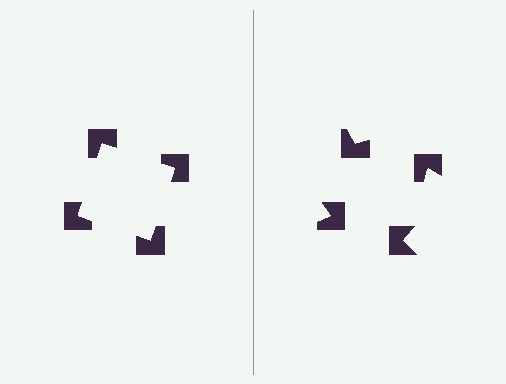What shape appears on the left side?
An illusory square.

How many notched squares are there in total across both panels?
8 — 4 on each side.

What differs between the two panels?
The notched squares are positioned identically on both sides; only the wedge orientations differ. On the left they align to a square; on the right they are misaligned.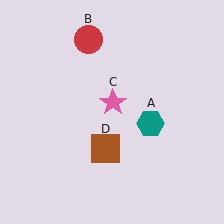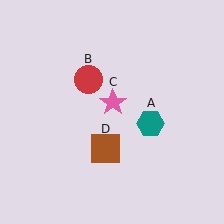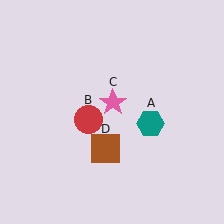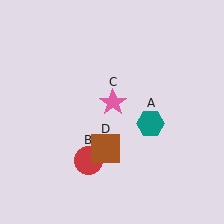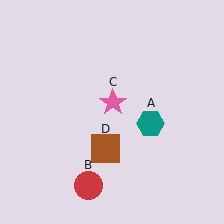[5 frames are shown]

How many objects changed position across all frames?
1 object changed position: red circle (object B).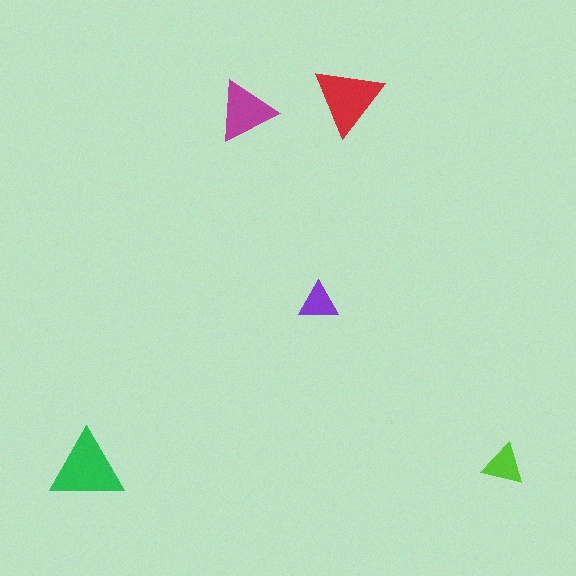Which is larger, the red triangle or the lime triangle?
The red one.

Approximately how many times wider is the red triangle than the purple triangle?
About 2 times wider.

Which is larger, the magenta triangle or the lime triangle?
The magenta one.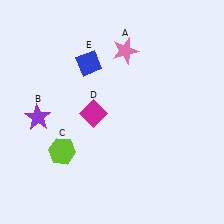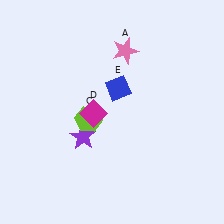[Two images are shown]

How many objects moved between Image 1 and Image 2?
3 objects moved between the two images.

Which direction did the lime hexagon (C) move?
The lime hexagon (C) moved up.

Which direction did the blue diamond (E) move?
The blue diamond (E) moved right.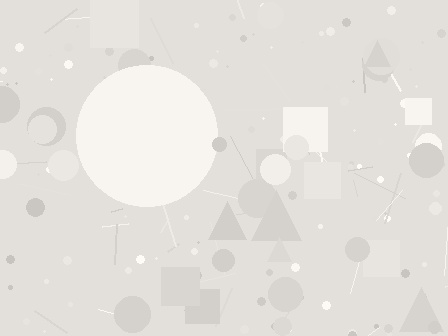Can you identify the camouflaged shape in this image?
The camouflaged shape is a circle.